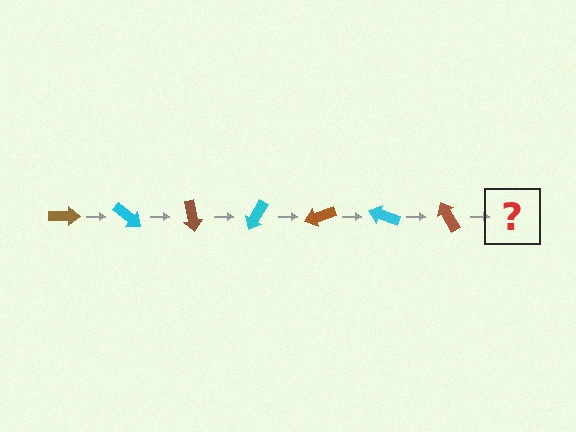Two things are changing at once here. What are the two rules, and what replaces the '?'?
The two rules are that it rotates 40 degrees each step and the color cycles through brown and cyan. The '?' should be a cyan arrow, rotated 280 degrees from the start.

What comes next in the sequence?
The next element should be a cyan arrow, rotated 280 degrees from the start.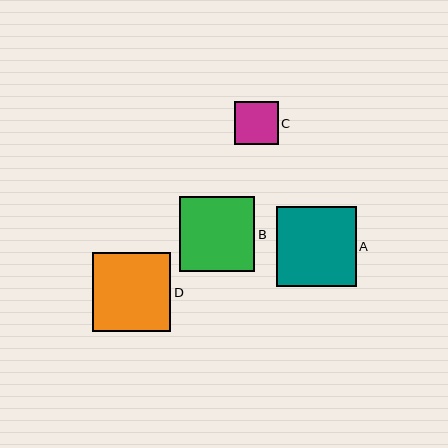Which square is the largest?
Square A is the largest with a size of approximately 80 pixels.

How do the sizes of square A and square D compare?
Square A and square D are approximately the same size.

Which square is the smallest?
Square C is the smallest with a size of approximately 43 pixels.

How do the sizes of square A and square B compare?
Square A and square B are approximately the same size.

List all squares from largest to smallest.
From largest to smallest: A, D, B, C.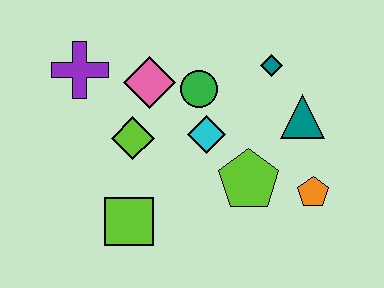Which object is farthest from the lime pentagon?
The purple cross is farthest from the lime pentagon.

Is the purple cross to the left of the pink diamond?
Yes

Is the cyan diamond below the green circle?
Yes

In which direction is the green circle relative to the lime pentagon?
The green circle is above the lime pentagon.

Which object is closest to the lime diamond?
The pink diamond is closest to the lime diamond.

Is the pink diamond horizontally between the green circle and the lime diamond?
Yes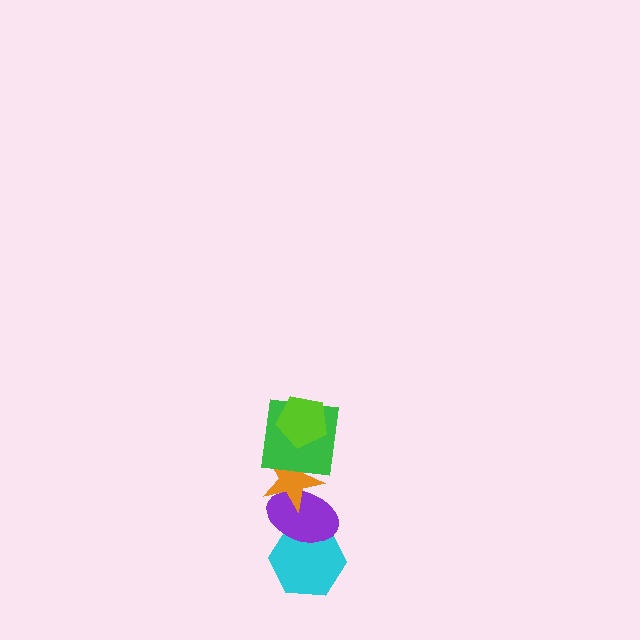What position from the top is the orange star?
The orange star is 3rd from the top.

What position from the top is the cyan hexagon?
The cyan hexagon is 5th from the top.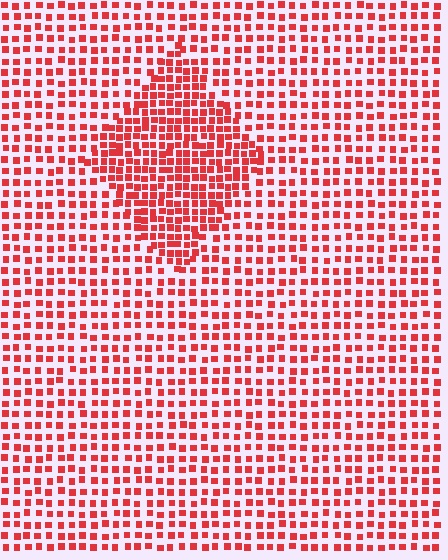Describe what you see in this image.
The image contains small red elements arranged at two different densities. A diamond-shaped region is visible where the elements are more densely packed than the surrounding area.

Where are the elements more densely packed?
The elements are more densely packed inside the diamond boundary.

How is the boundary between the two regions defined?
The boundary is defined by a change in element density (approximately 1.8x ratio). All elements are the same color, size, and shape.